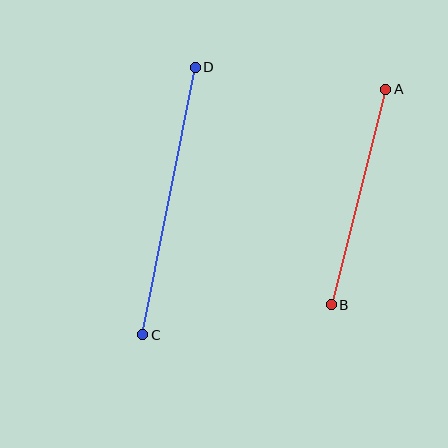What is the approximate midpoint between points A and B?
The midpoint is at approximately (359, 197) pixels.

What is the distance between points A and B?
The distance is approximately 222 pixels.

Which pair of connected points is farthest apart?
Points C and D are farthest apart.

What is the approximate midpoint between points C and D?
The midpoint is at approximately (169, 201) pixels.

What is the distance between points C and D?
The distance is approximately 272 pixels.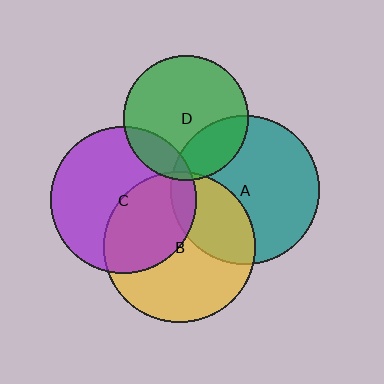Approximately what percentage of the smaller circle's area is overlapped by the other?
Approximately 10%.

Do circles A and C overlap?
Yes.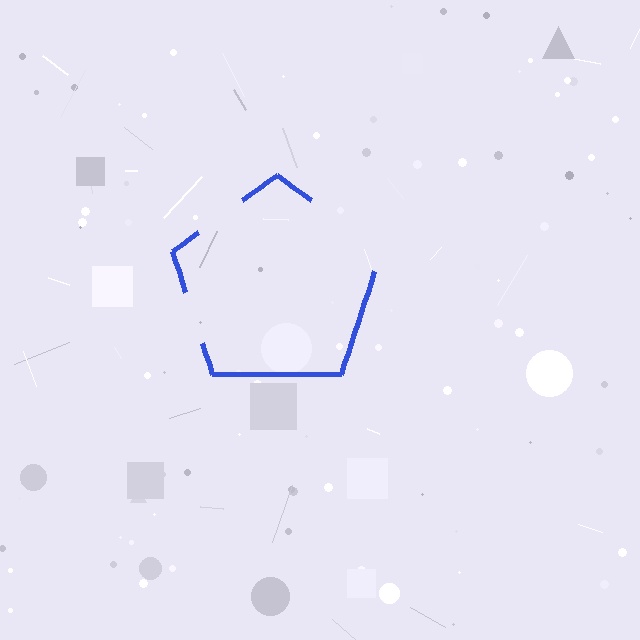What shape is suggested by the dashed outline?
The dashed outline suggests a pentagon.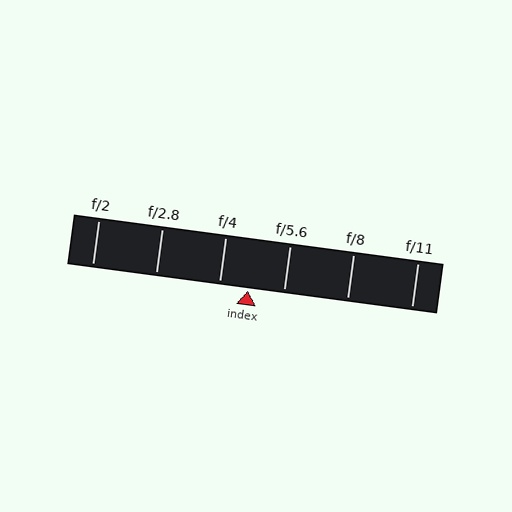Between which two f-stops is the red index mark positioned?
The index mark is between f/4 and f/5.6.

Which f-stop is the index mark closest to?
The index mark is closest to f/4.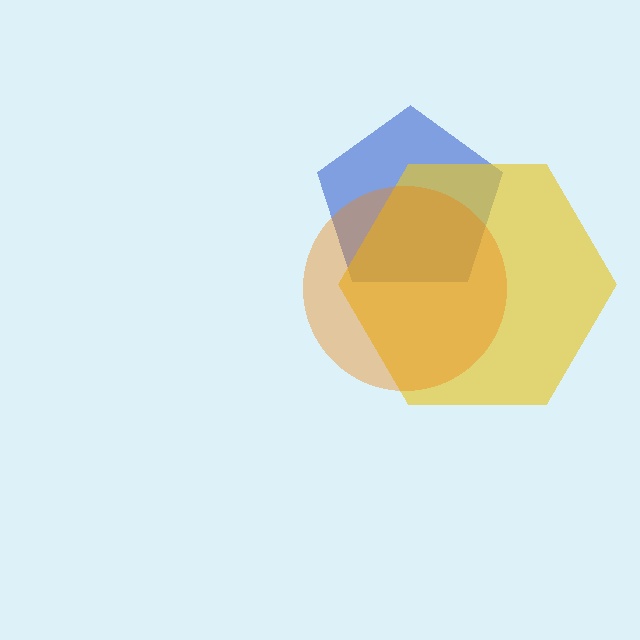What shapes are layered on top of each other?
The layered shapes are: a blue pentagon, a yellow hexagon, an orange circle.